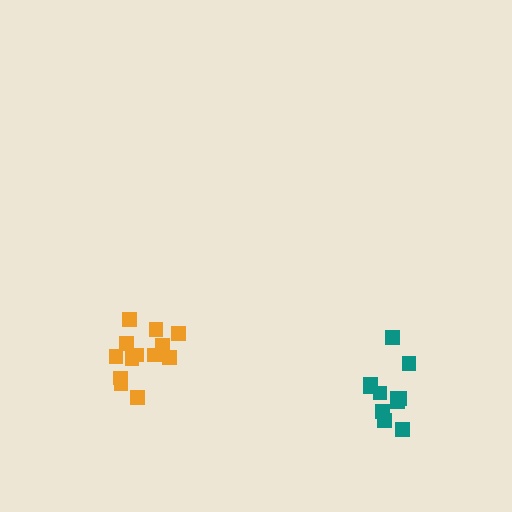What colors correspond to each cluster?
The clusters are colored: orange, teal.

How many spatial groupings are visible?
There are 2 spatial groupings.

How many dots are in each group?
Group 1: 13 dots, Group 2: 12 dots (25 total).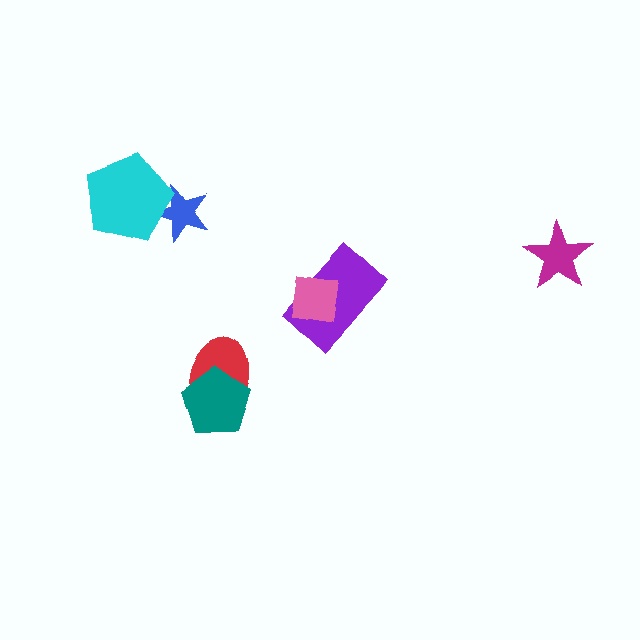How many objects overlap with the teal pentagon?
1 object overlaps with the teal pentagon.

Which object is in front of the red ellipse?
The teal pentagon is in front of the red ellipse.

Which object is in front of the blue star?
The cyan pentagon is in front of the blue star.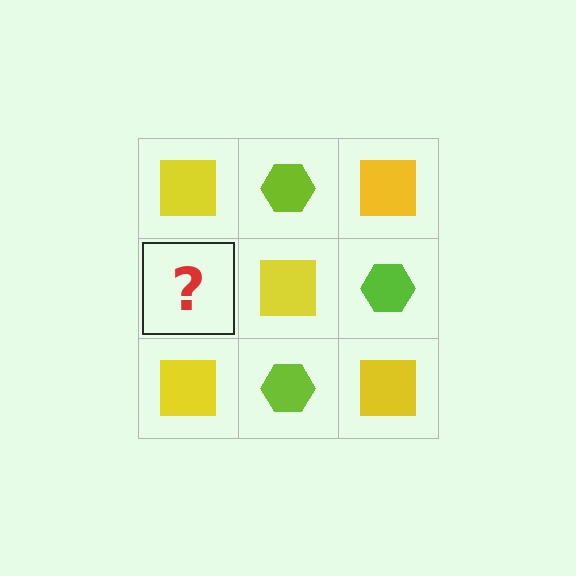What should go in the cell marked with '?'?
The missing cell should contain a lime hexagon.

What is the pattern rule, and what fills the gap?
The rule is that it alternates yellow square and lime hexagon in a checkerboard pattern. The gap should be filled with a lime hexagon.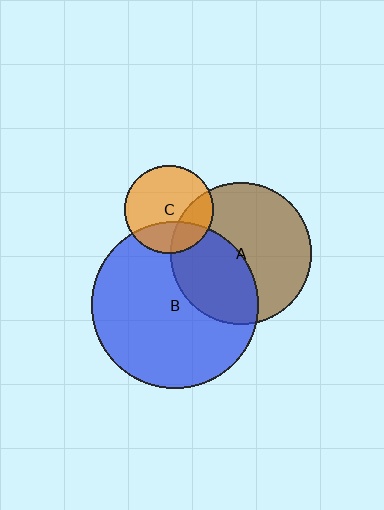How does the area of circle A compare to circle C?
Approximately 2.6 times.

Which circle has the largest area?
Circle B (blue).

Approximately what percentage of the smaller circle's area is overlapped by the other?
Approximately 30%.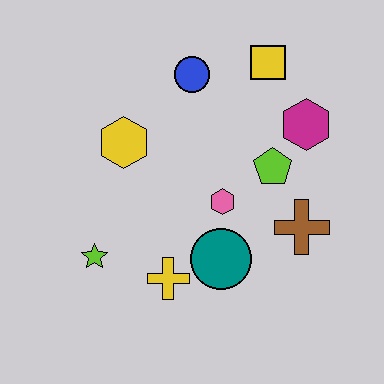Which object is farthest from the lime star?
The yellow square is farthest from the lime star.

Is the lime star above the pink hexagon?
No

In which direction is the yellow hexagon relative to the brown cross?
The yellow hexagon is to the left of the brown cross.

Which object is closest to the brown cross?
The lime pentagon is closest to the brown cross.